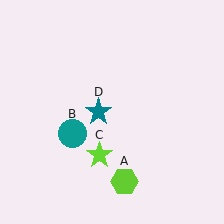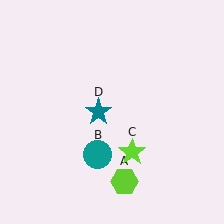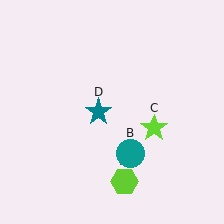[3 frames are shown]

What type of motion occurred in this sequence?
The teal circle (object B), lime star (object C) rotated counterclockwise around the center of the scene.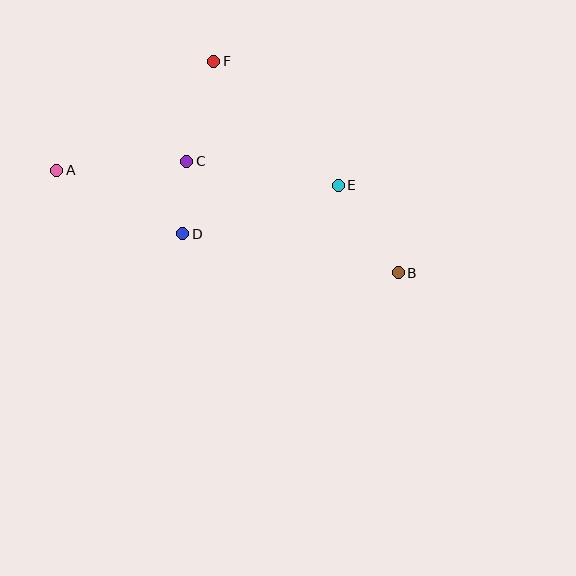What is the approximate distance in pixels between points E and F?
The distance between E and F is approximately 176 pixels.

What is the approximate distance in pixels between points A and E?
The distance between A and E is approximately 282 pixels.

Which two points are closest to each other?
Points C and D are closest to each other.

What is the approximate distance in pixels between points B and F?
The distance between B and F is approximately 281 pixels.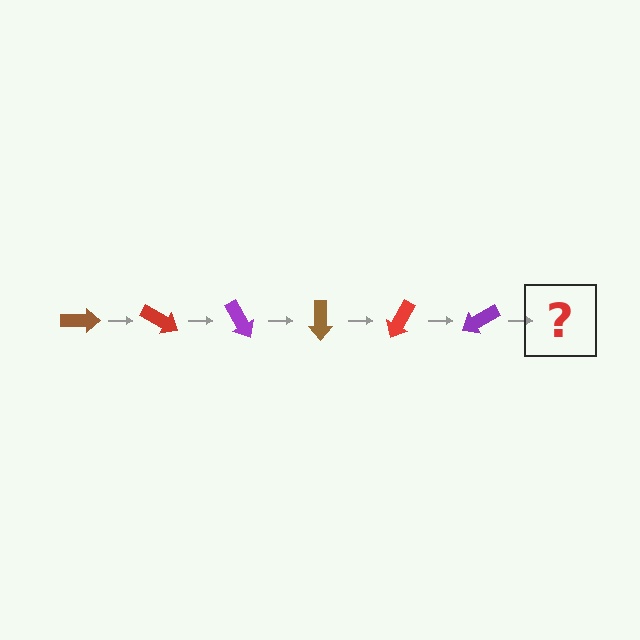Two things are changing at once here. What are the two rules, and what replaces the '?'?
The two rules are that it rotates 30 degrees each step and the color cycles through brown, red, and purple. The '?' should be a brown arrow, rotated 180 degrees from the start.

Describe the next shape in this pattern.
It should be a brown arrow, rotated 180 degrees from the start.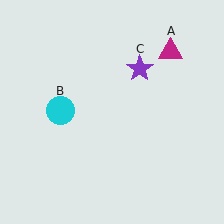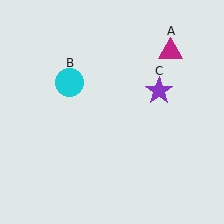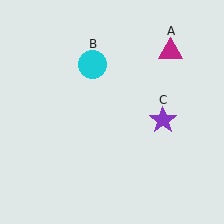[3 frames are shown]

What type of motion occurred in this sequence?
The cyan circle (object B), purple star (object C) rotated clockwise around the center of the scene.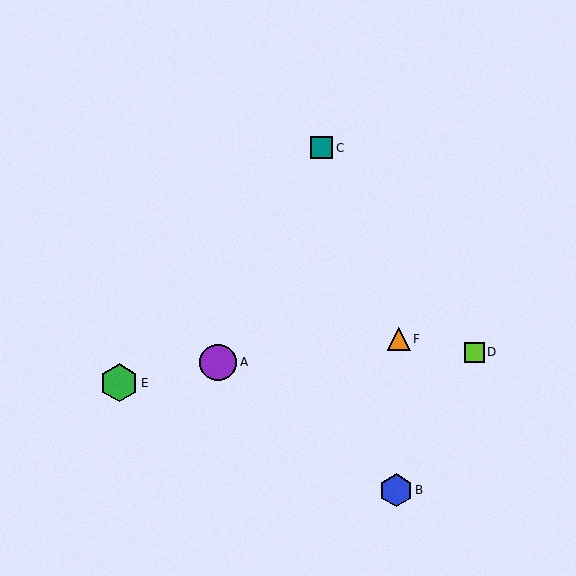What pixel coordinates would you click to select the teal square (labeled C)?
Click at (322, 148) to select the teal square C.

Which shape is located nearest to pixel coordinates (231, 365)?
The purple circle (labeled A) at (218, 362) is nearest to that location.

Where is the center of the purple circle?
The center of the purple circle is at (218, 362).